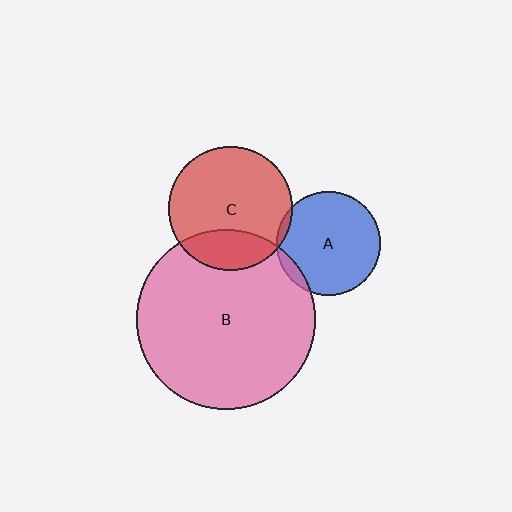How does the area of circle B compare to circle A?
Approximately 3.0 times.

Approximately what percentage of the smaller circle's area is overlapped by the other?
Approximately 5%.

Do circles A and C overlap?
Yes.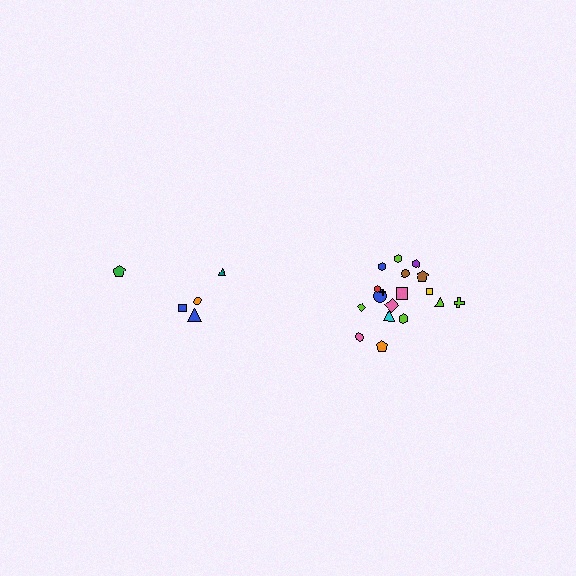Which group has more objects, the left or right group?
The right group.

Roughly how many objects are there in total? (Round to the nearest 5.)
Roughly 25 objects in total.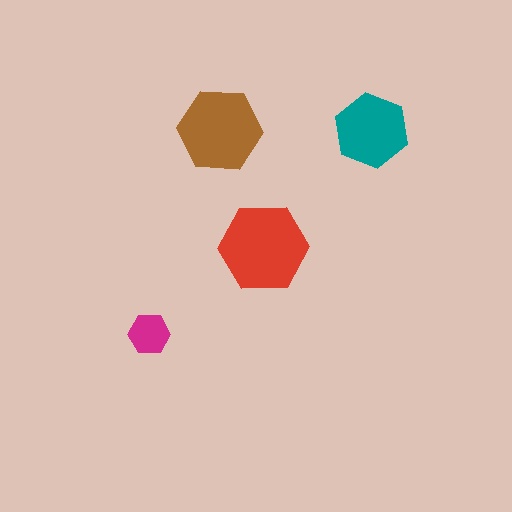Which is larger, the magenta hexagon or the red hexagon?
The red one.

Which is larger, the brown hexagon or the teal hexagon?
The brown one.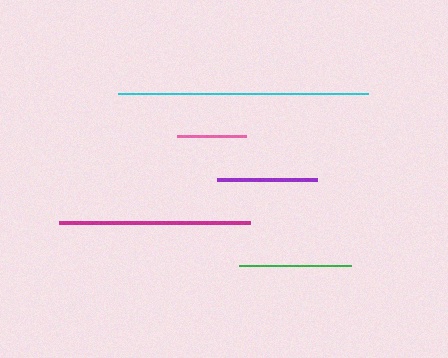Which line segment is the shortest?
The pink line is the shortest at approximately 69 pixels.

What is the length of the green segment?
The green segment is approximately 112 pixels long.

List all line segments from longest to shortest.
From longest to shortest: cyan, magenta, green, purple, pink.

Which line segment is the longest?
The cyan line is the longest at approximately 250 pixels.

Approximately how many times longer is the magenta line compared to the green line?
The magenta line is approximately 1.7 times the length of the green line.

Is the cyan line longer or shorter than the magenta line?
The cyan line is longer than the magenta line.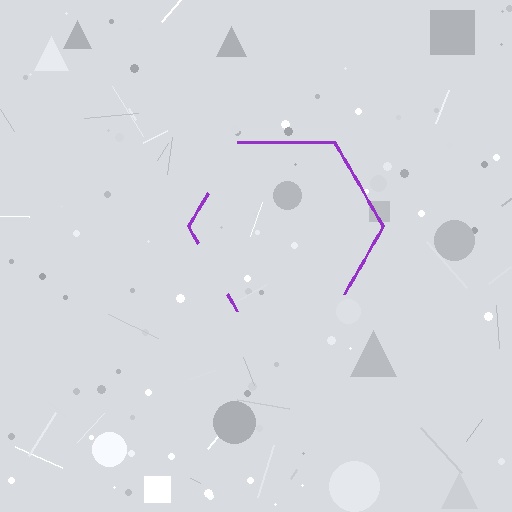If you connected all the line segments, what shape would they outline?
They would outline a hexagon.